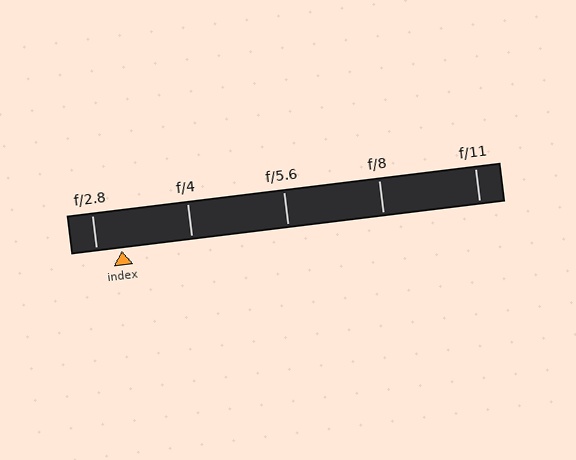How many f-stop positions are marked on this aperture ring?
There are 5 f-stop positions marked.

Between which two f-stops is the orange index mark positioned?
The index mark is between f/2.8 and f/4.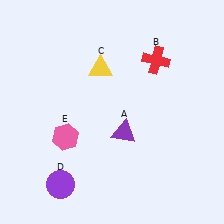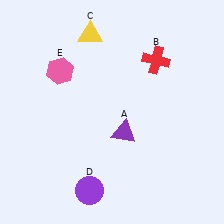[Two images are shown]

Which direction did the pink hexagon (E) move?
The pink hexagon (E) moved up.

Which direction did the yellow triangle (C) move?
The yellow triangle (C) moved up.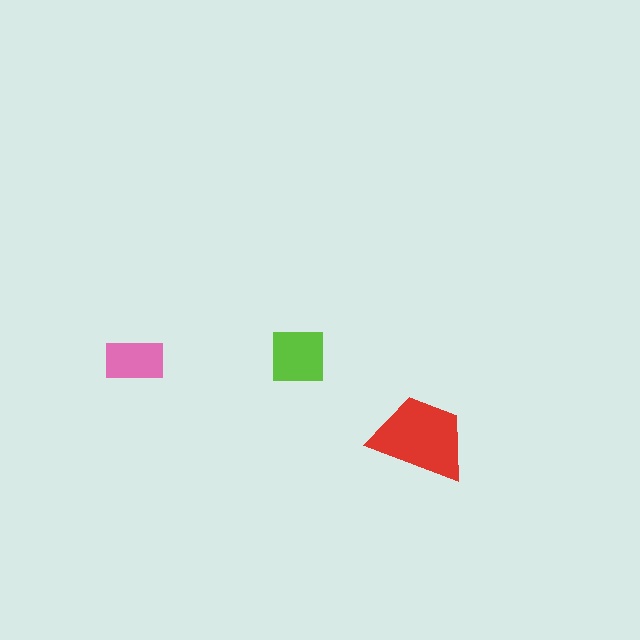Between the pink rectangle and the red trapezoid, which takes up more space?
The red trapezoid.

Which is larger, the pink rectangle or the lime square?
The lime square.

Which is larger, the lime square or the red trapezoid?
The red trapezoid.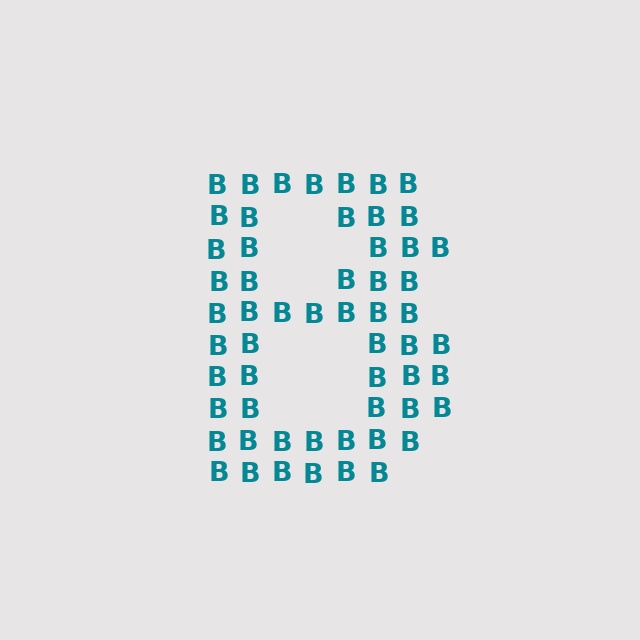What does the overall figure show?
The overall figure shows the letter B.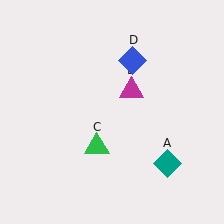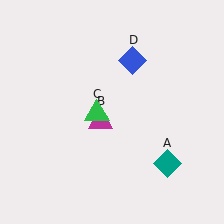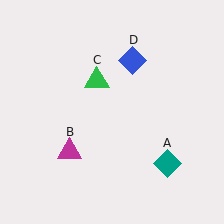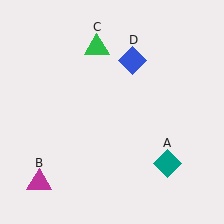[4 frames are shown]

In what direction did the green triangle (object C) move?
The green triangle (object C) moved up.